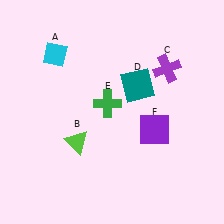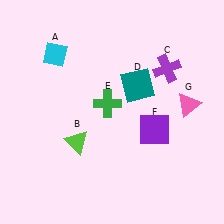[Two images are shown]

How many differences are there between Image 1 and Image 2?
There is 1 difference between the two images.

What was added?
A pink triangle (G) was added in Image 2.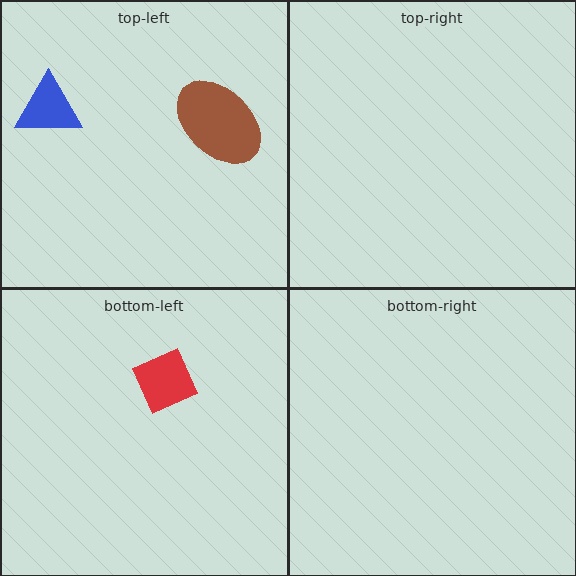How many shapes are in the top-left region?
2.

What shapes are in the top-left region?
The blue triangle, the brown ellipse.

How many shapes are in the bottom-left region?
1.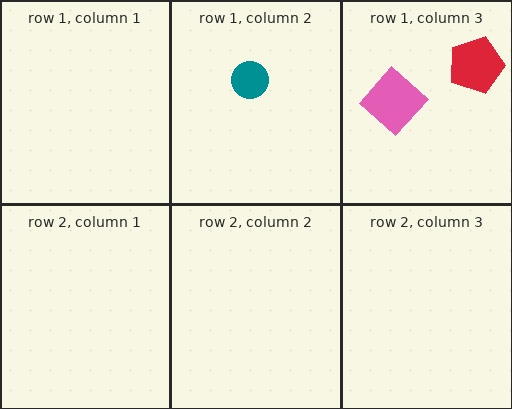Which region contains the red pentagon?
The row 1, column 3 region.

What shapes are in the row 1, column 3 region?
The pink diamond, the red pentagon.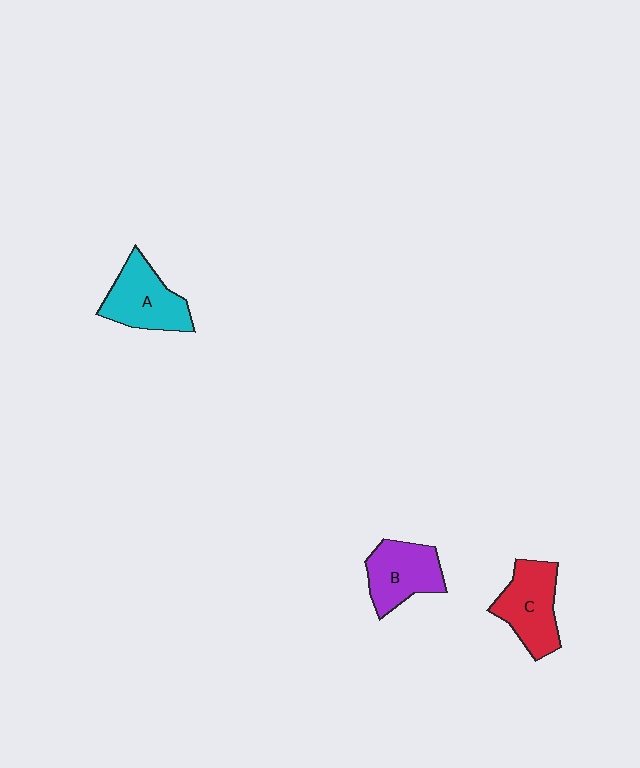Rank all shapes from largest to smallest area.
From largest to smallest: C (red), A (cyan), B (purple).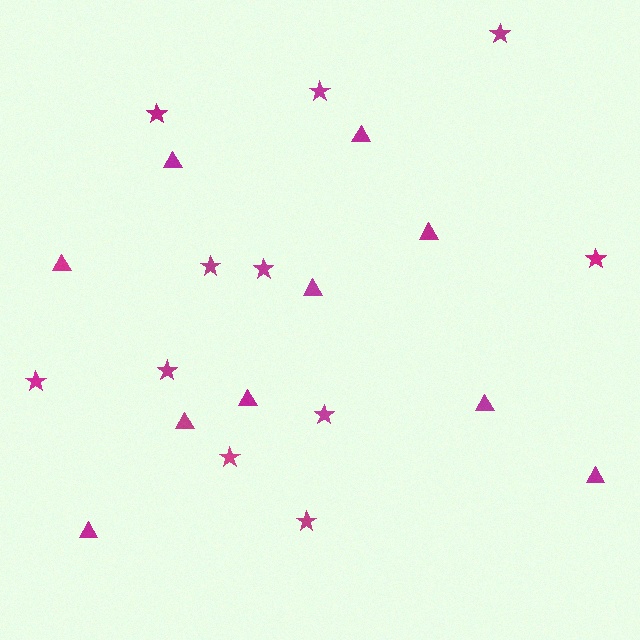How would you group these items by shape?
There are 2 groups: one group of stars (11) and one group of triangles (10).